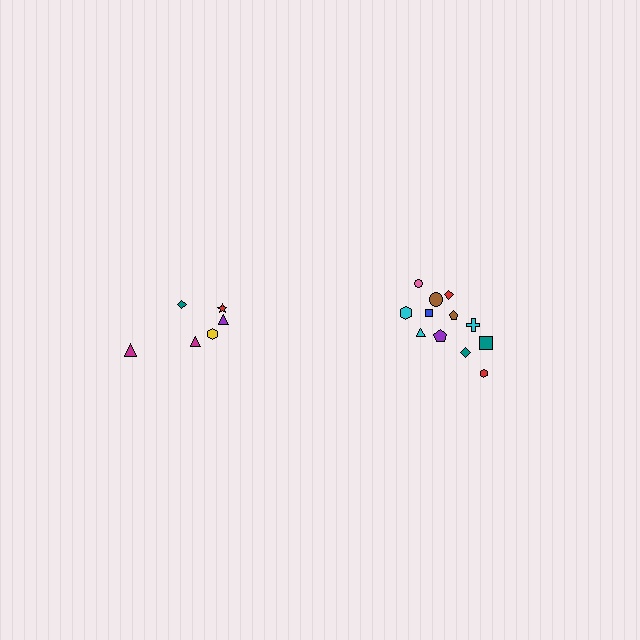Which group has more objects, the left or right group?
The right group.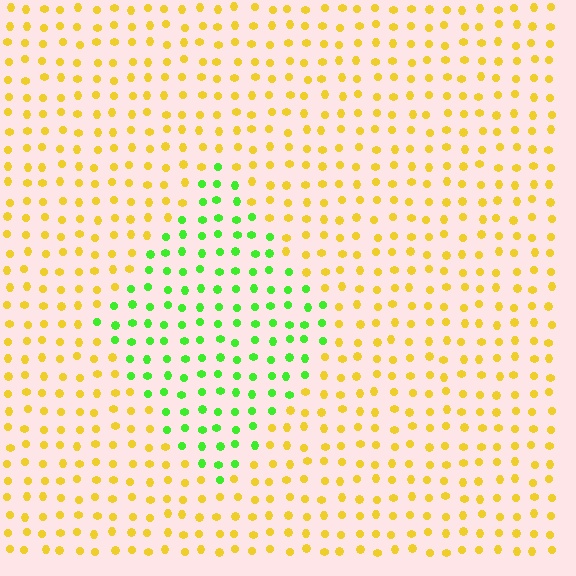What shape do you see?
I see a diamond.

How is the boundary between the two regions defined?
The boundary is defined purely by a slight shift in hue (about 64 degrees). Spacing, size, and orientation are identical on both sides.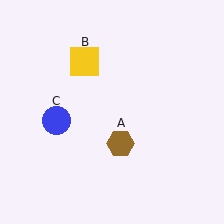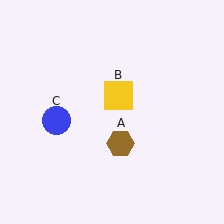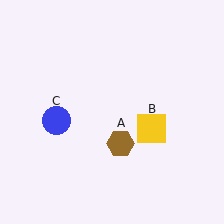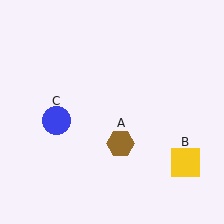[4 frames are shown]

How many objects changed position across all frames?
1 object changed position: yellow square (object B).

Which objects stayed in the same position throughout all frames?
Brown hexagon (object A) and blue circle (object C) remained stationary.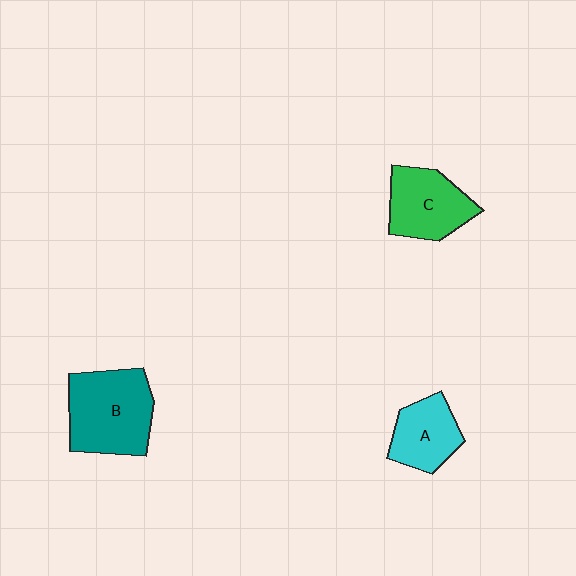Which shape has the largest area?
Shape B (teal).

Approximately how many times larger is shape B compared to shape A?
Approximately 1.6 times.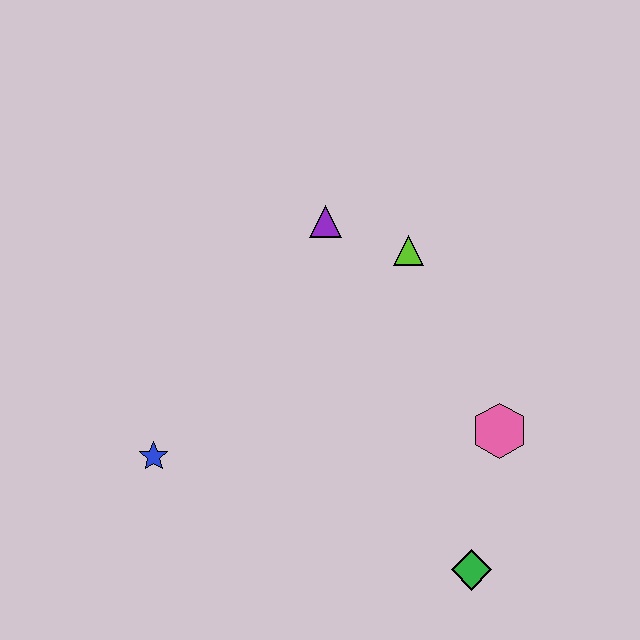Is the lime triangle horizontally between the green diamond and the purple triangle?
Yes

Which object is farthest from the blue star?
The pink hexagon is farthest from the blue star.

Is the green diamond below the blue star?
Yes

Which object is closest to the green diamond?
The pink hexagon is closest to the green diamond.